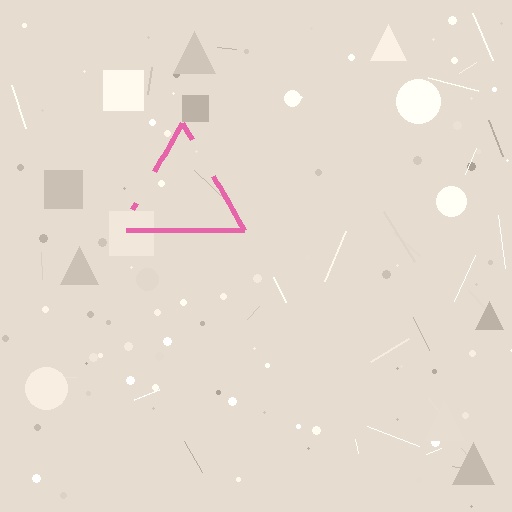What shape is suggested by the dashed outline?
The dashed outline suggests a triangle.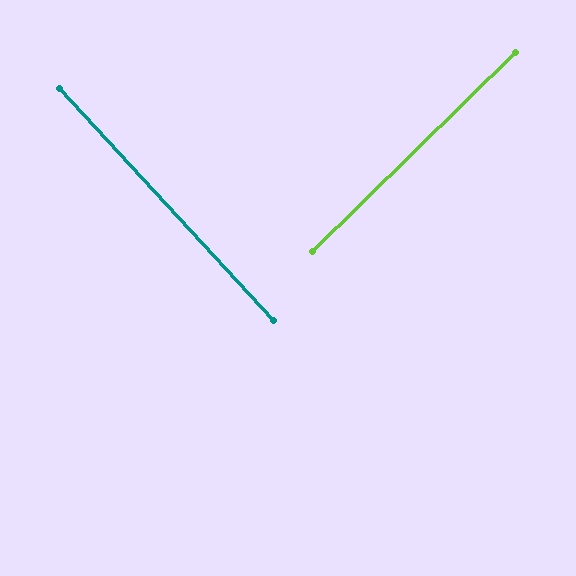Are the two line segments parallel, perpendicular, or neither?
Perpendicular — they meet at approximately 88°.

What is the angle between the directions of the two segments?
Approximately 88 degrees.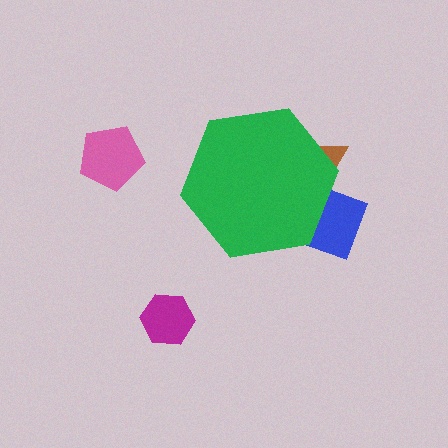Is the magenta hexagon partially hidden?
No, the magenta hexagon is fully visible.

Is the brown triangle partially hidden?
Yes, the brown triangle is partially hidden behind the green hexagon.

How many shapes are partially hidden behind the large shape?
2 shapes are partially hidden.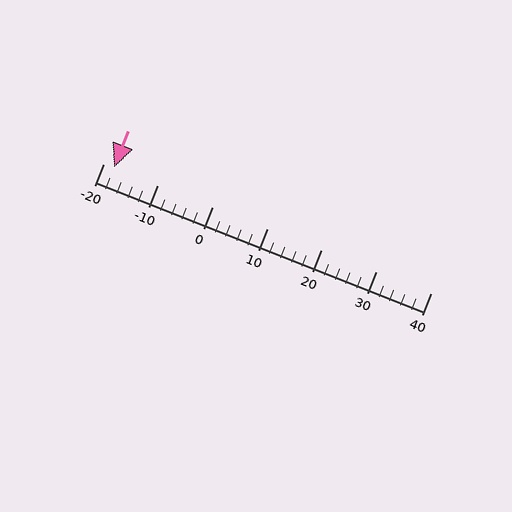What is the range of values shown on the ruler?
The ruler shows values from -20 to 40.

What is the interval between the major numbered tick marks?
The major tick marks are spaced 10 units apart.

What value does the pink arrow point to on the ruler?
The pink arrow points to approximately -18.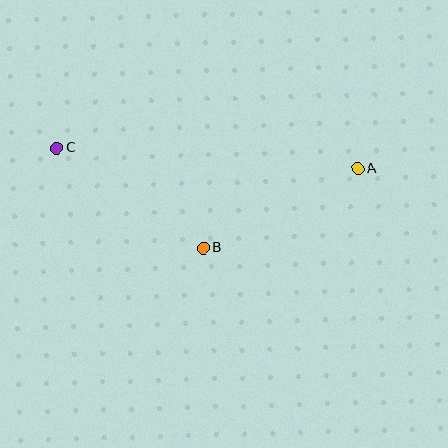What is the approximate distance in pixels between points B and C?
The distance between B and C is approximately 177 pixels.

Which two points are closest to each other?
Points A and B are closest to each other.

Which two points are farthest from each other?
Points A and C are farthest from each other.